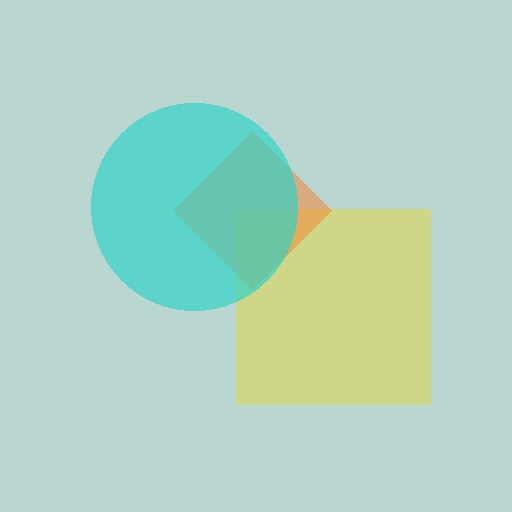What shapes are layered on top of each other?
The layered shapes are: a yellow square, an orange diamond, a cyan circle.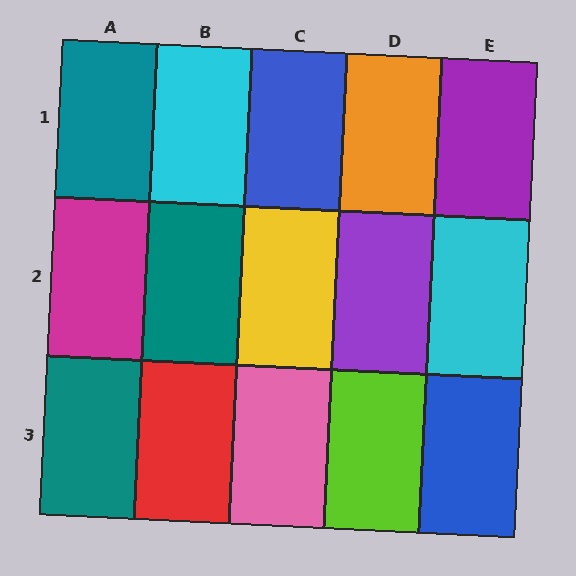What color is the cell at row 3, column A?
Teal.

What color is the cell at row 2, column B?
Teal.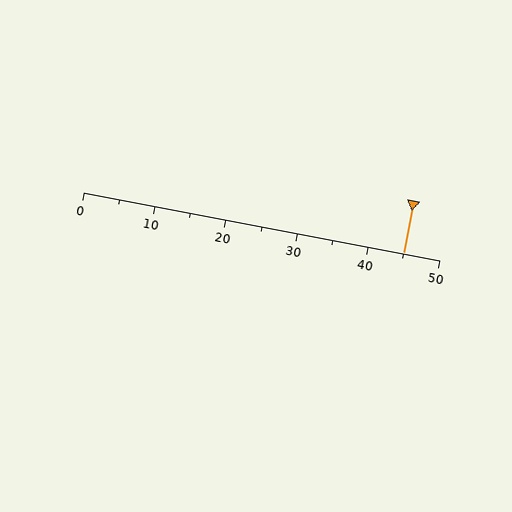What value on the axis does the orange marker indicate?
The marker indicates approximately 45.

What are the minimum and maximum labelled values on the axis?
The axis runs from 0 to 50.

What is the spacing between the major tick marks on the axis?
The major ticks are spaced 10 apart.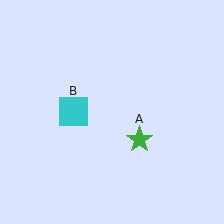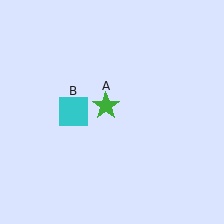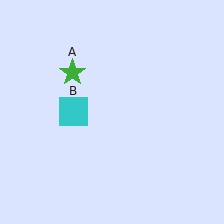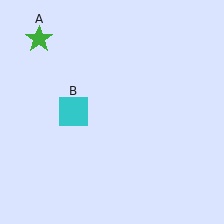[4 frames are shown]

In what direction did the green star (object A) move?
The green star (object A) moved up and to the left.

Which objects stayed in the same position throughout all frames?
Cyan square (object B) remained stationary.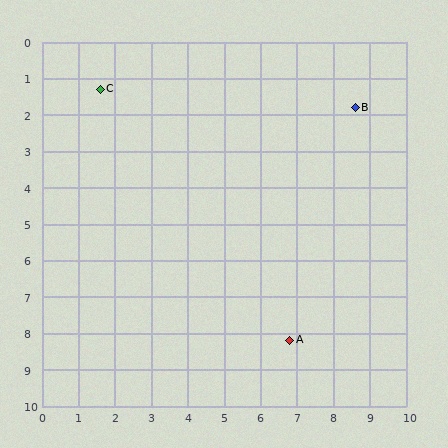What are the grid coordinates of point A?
Point A is at approximately (6.8, 8.2).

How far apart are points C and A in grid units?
Points C and A are about 8.6 grid units apart.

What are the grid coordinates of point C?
Point C is at approximately (1.6, 1.3).